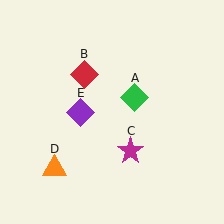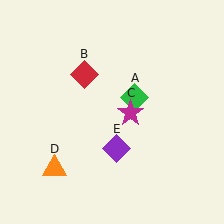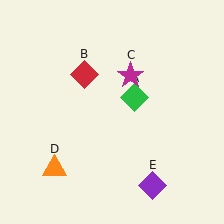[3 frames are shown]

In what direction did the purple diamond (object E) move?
The purple diamond (object E) moved down and to the right.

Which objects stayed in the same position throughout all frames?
Green diamond (object A) and red diamond (object B) and orange triangle (object D) remained stationary.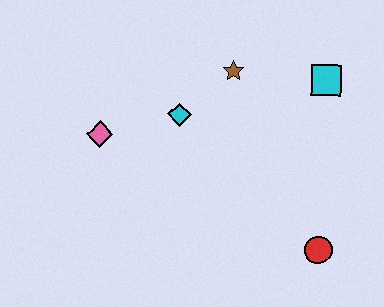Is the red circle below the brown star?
Yes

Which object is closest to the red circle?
The cyan square is closest to the red circle.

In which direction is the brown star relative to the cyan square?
The brown star is to the left of the cyan square.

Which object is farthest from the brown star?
The red circle is farthest from the brown star.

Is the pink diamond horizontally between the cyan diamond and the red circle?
No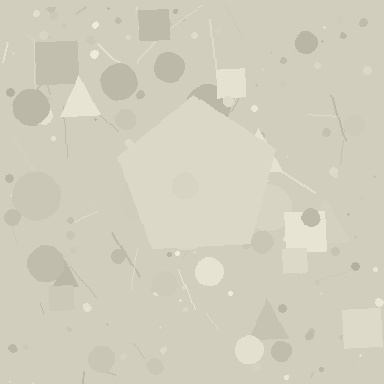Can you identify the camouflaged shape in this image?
The camouflaged shape is a pentagon.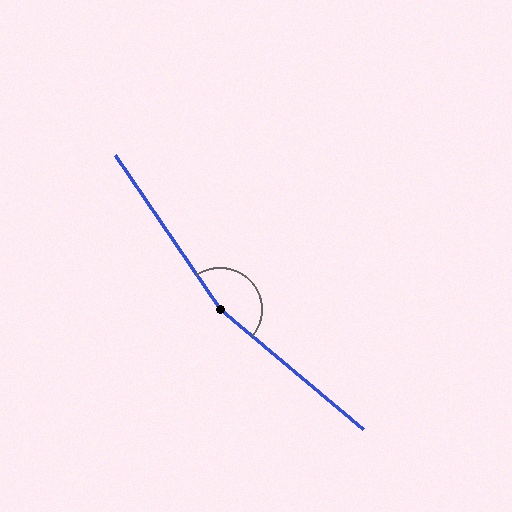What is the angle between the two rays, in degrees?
Approximately 164 degrees.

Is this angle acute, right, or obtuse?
It is obtuse.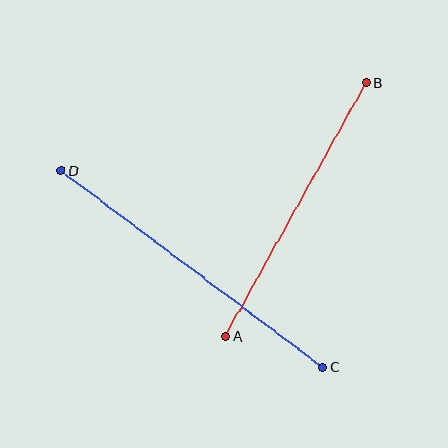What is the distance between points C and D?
The distance is approximately 327 pixels.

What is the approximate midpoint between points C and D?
The midpoint is at approximately (192, 269) pixels.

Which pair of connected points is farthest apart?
Points C and D are farthest apart.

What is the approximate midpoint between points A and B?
The midpoint is at approximately (296, 209) pixels.